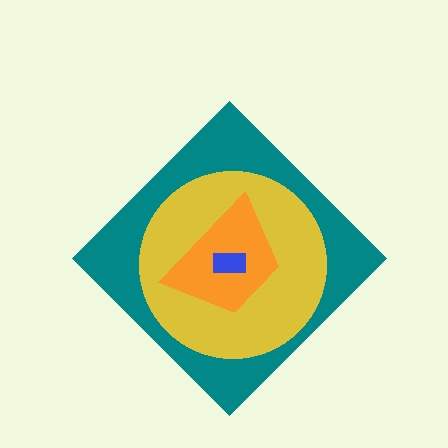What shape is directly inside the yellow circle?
The orange trapezoid.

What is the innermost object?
The blue rectangle.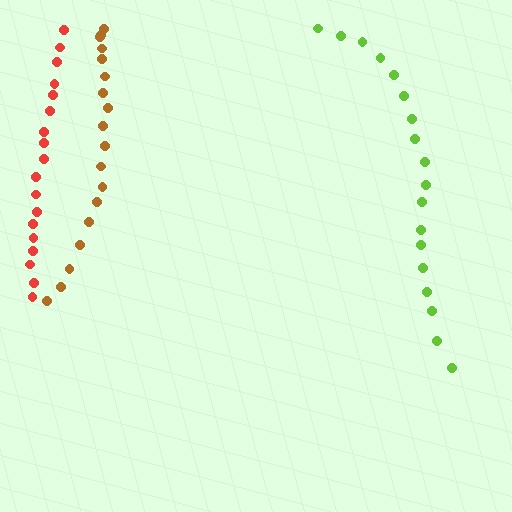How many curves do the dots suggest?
There are 3 distinct paths.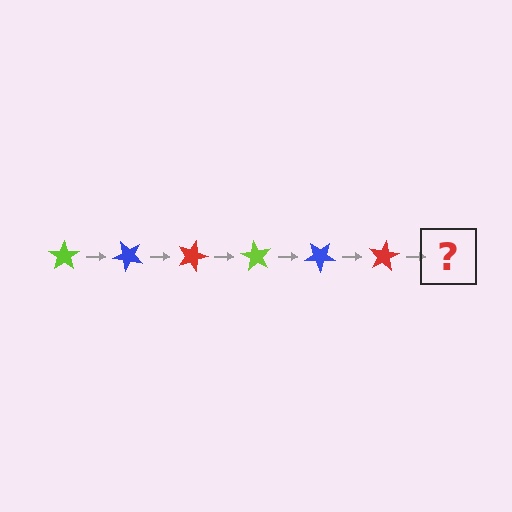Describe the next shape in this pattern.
It should be a lime star, rotated 270 degrees from the start.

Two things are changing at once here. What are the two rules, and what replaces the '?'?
The two rules are that it rotates 45 degrees each step and the color cycles through lime, blue, and red. The '?' should be a lime star, rotated 270 degrees from the start.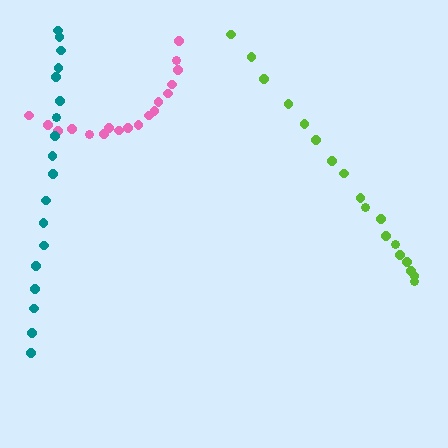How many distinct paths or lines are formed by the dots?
There are 3 distinct paths.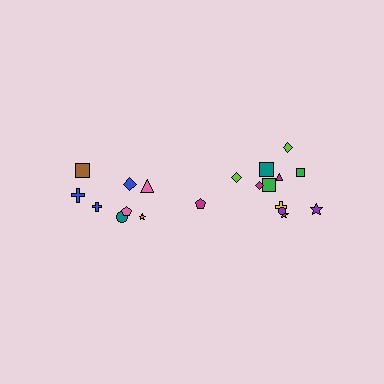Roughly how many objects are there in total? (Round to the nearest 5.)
Roughly 20 objects in total.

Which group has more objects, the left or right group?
The right group.